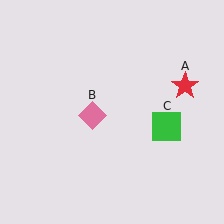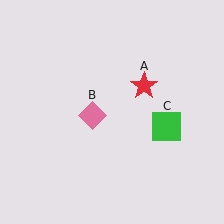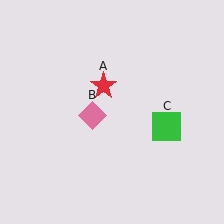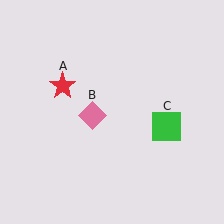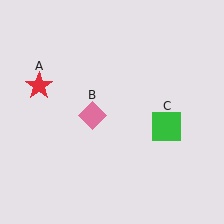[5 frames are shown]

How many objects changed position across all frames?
1 object changed position: red star (object A).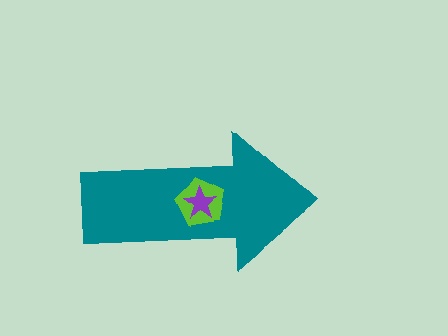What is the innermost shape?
The purple star.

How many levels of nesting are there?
3.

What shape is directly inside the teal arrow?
The lime pentagon.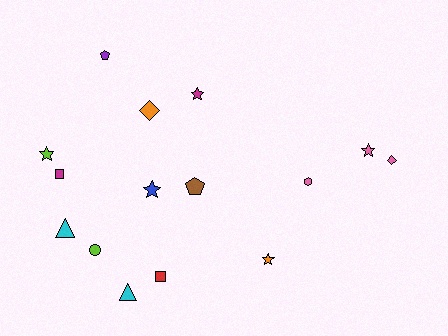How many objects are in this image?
There are 15 objects.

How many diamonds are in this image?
There are 2 diamonds.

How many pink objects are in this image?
There are 3 pink objects.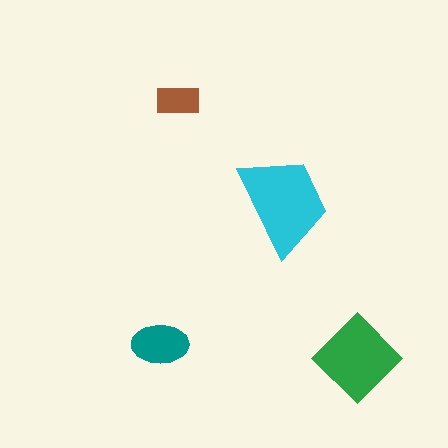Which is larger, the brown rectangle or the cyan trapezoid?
The cyan trapezoid.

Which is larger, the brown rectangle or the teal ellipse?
The teal ellipse.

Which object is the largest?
The cyan trapezoid.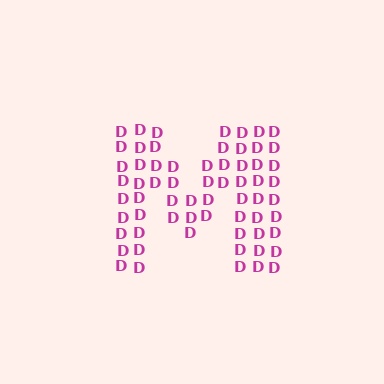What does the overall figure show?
The overall figure shows the letter M.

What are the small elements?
The small elements are letter D's.